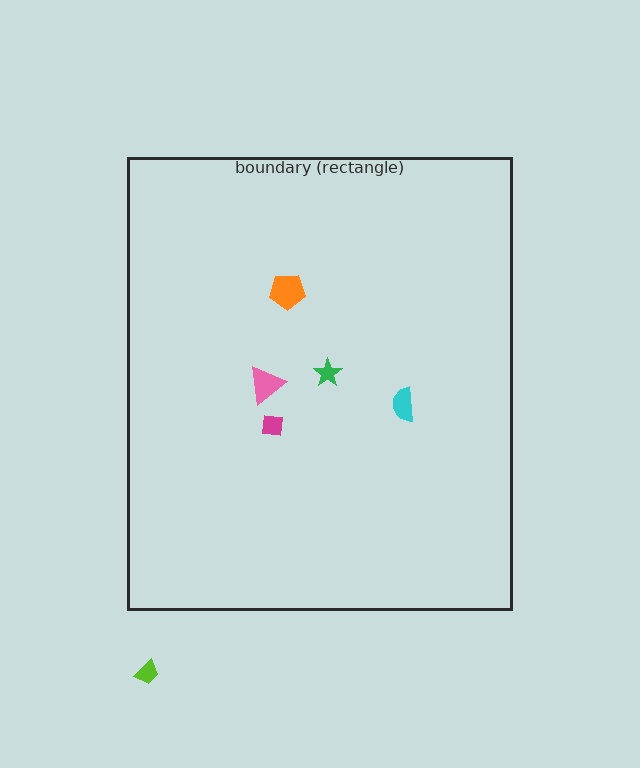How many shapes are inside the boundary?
5 inside, 1 outside.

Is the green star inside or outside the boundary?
Inside.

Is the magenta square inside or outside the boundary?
Inside.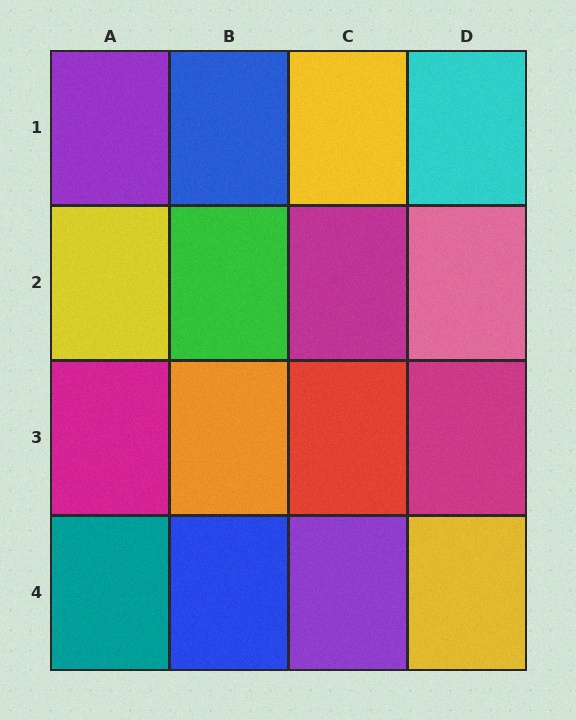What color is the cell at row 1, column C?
Yellow.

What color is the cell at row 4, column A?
Teal.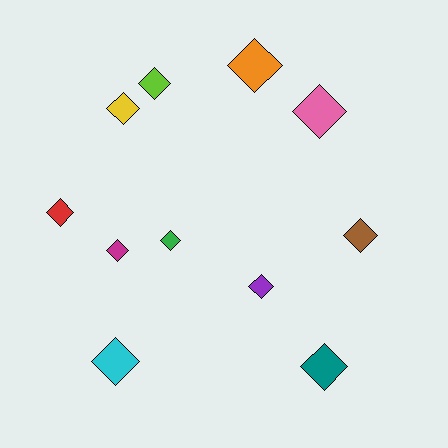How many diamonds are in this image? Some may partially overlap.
There are 11 diamonds.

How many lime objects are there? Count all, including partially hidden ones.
There is 1 lime object.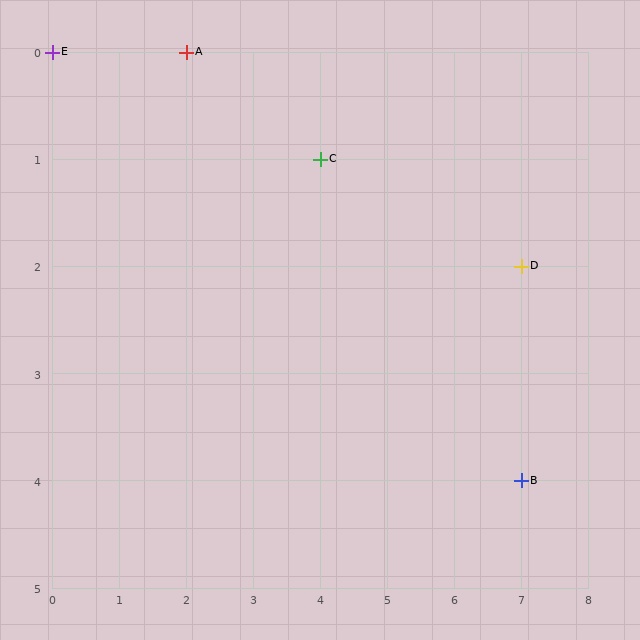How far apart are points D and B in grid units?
Points D and B are 2 rows apart.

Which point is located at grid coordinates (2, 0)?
Point A is at (2, 0).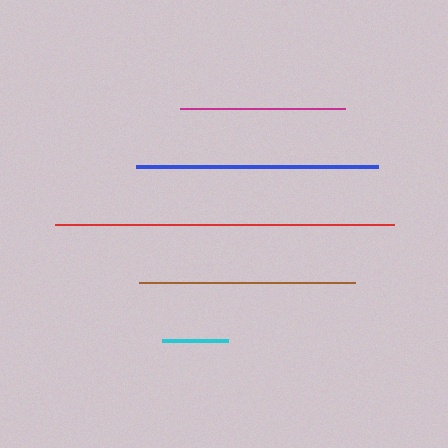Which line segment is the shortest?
The cyan line is the shortest at approximately 66 pixels.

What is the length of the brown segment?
The brown segment is approximately 216 pixels long.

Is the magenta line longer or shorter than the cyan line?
The magenta line is longer than the cyan line.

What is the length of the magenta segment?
The magenta segment is approximately 165 pixels long.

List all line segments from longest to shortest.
From longest to shortest: red, blue, brown, magenta, cyan.